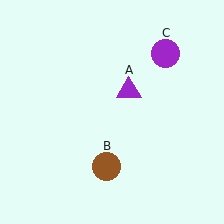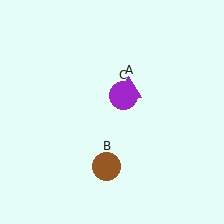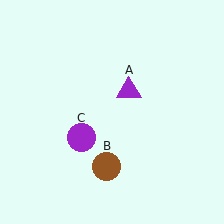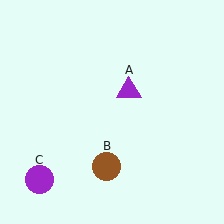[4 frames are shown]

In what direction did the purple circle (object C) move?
The purple circle (object C) moved down and to the left.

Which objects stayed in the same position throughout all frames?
Purple triangle (object A) and brown circle (object B) remained stationary.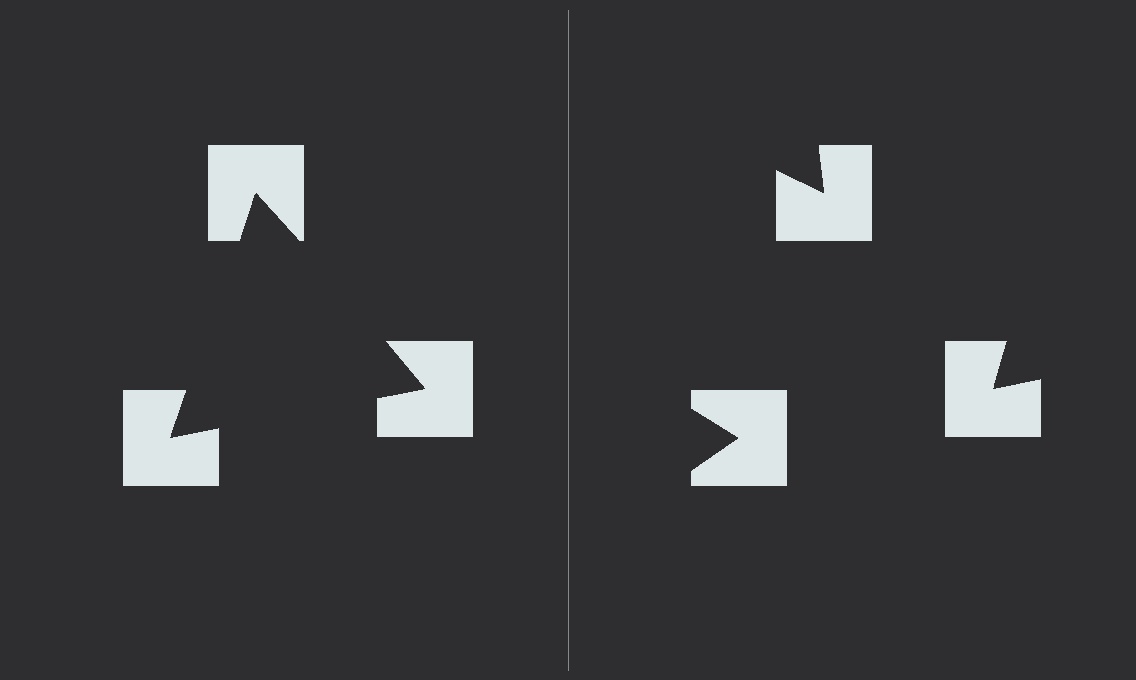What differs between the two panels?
The notched squares are positioned identically on both sides; only the wedge orientations differ. On the left they align to a triangle; on the right they are misaligned.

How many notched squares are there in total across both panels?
6 — 3 on each side.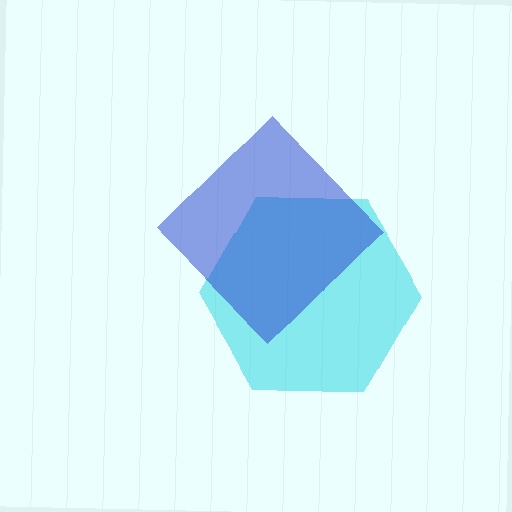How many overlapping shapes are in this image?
There are 2 overlapping shapes in the image.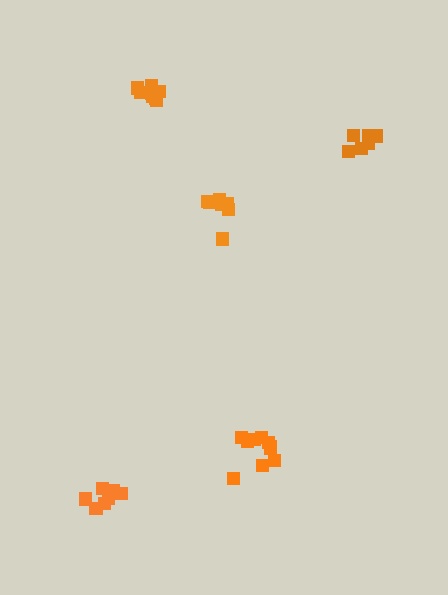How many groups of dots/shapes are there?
There are 5 groups.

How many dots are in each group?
Group 1: 9 dots, Group 2: 7 dots, Group 3: 6 dots, Group 4: 8 dots, Group 5: 10 dots (40 total).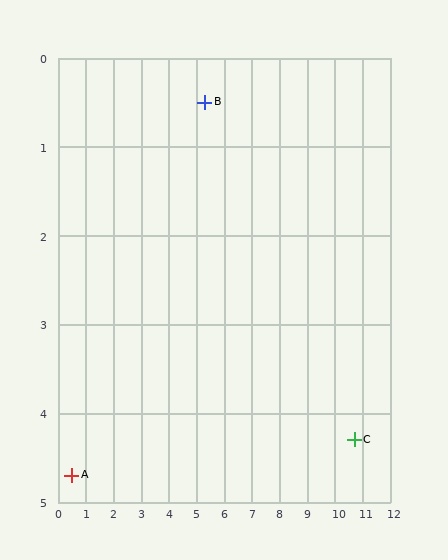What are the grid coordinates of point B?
Point B is at approximately (5.3, 0.5).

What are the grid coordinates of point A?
Point A is at approximately (0.5, 4.7).